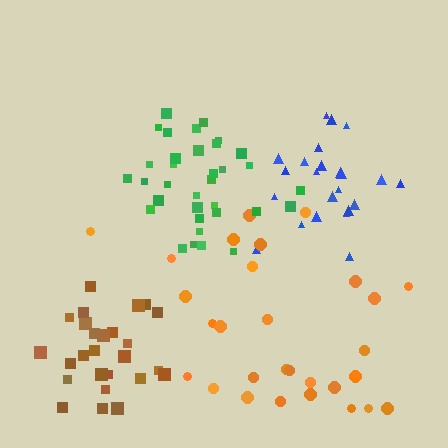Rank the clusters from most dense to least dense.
green, brown, blue, orange.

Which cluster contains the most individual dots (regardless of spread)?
Green (35).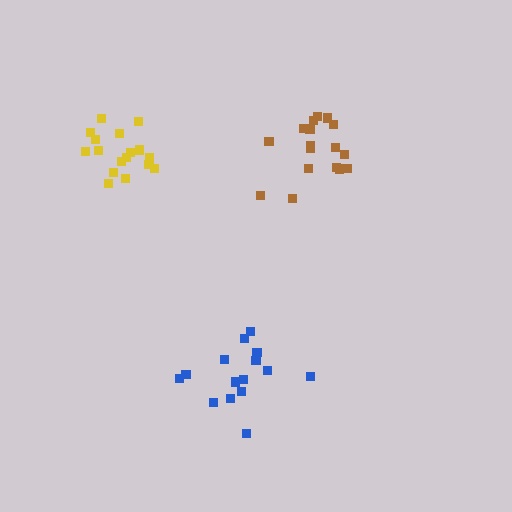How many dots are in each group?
Group 1: 15 dots, Group 2: 17 dots, Group 3: 17 dots (49 total).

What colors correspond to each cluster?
The clusters are colored: blue, yellow, brown.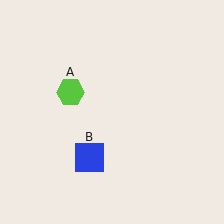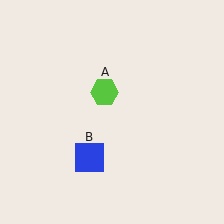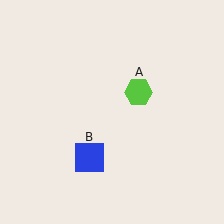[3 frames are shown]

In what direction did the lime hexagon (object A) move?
The lime hexagon (object A) moved right.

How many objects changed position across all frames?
1 object changed position: lime hexagon (object A).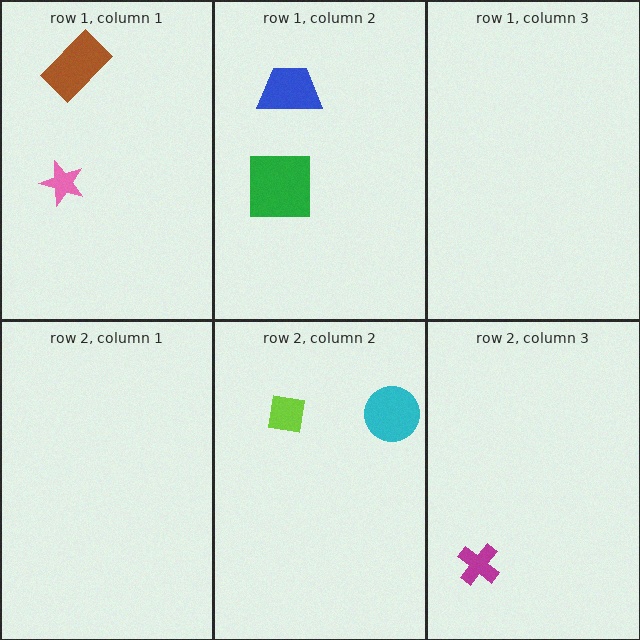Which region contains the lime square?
The row 2, column 2 region.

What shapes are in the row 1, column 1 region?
The pink star, the brown rectangle.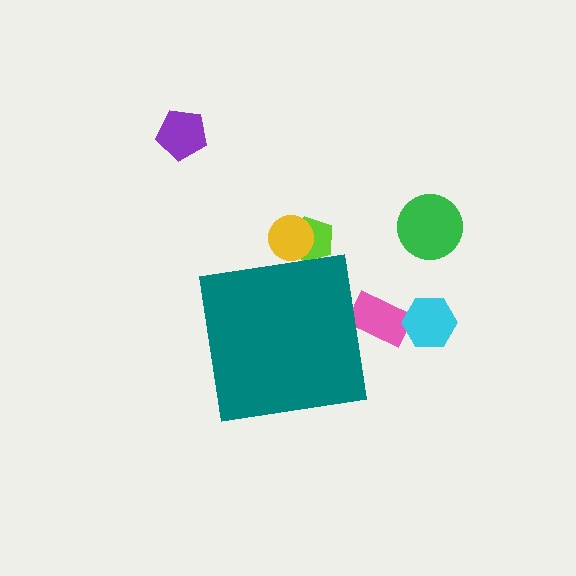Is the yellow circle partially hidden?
Yes, the yellow circle is partially hidden behind the teal square.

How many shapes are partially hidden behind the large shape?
3 shapes are partially hidden.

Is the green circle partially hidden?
No, the green circle is fully visible.